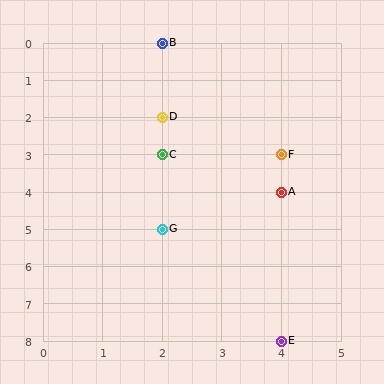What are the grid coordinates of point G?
Point G is at grid coordinates (2, 5).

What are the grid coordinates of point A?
Point A is at grid coordinates (4, 4).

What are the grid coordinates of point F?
Point F is at grid coordinates (4, 3).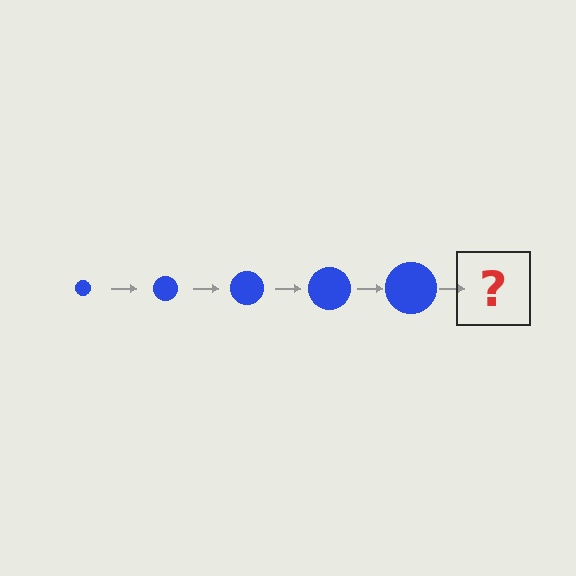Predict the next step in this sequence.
The next step is a blue circle, larger than the previous one.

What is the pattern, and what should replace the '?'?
The pattern is that the circle gets progressively larger each step. The '?' should be a blue circle, larger than the previous one.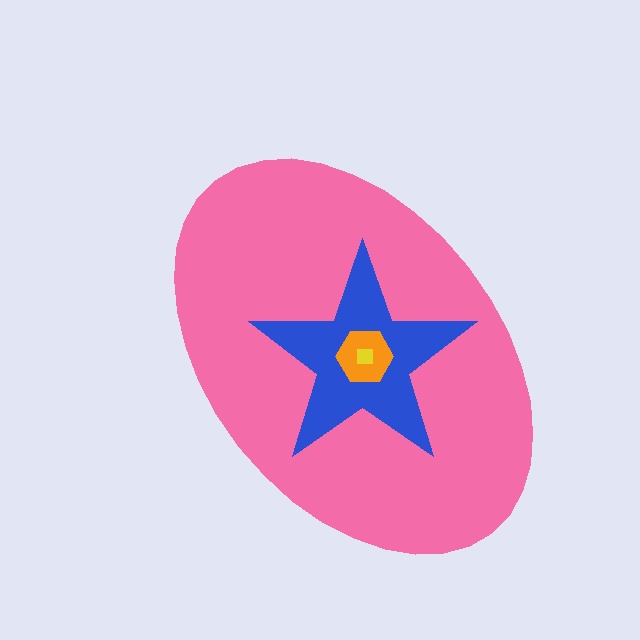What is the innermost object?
The yellow square.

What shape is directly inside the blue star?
The orange hexagon.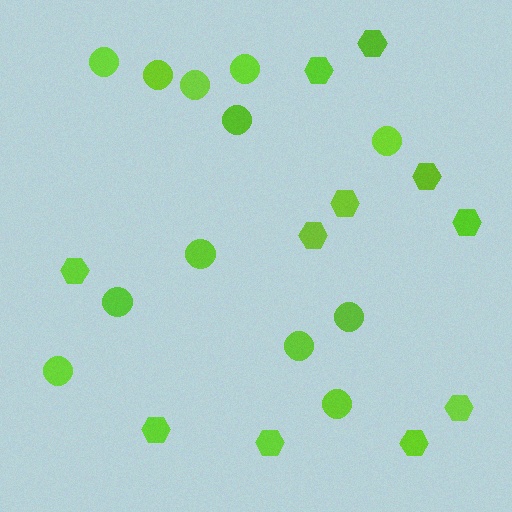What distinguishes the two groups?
There are 2 groups: one group of hexagons (11) and one group of circles (12).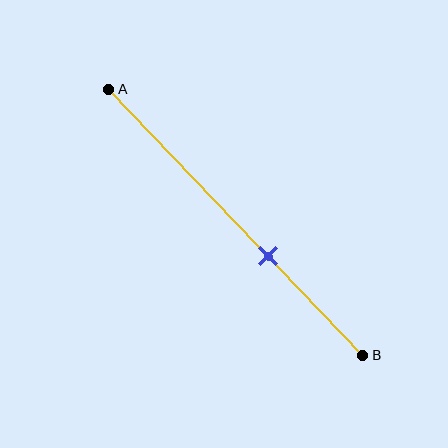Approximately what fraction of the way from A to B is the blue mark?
The blue mark is approximately 65% of the way from A to B.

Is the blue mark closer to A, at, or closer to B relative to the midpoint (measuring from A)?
The blue mark is closer to point B than the midpoint of segment AB.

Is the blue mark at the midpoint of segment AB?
No, the mark is at about 65% from A, not at the 50% midpoint.